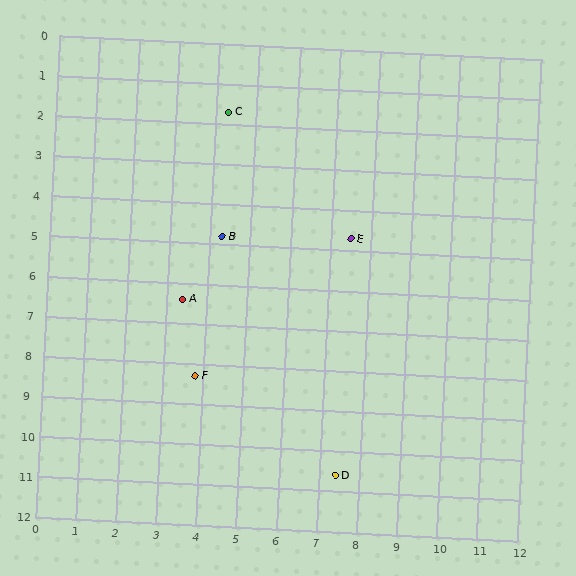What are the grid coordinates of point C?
Point C is at approximately (4.3, 1.7).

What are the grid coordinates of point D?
Point D is at approximately (7.4, 10.6).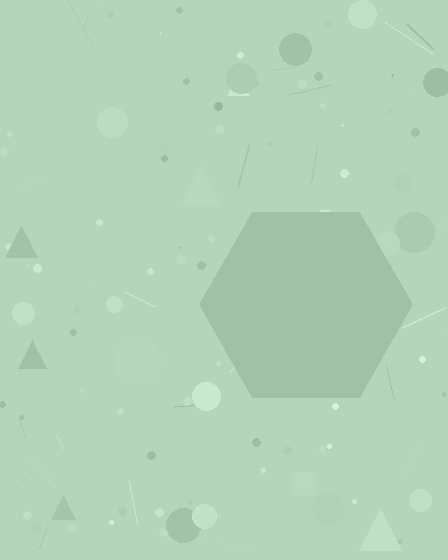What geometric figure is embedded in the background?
A hexagon is embedded in the background.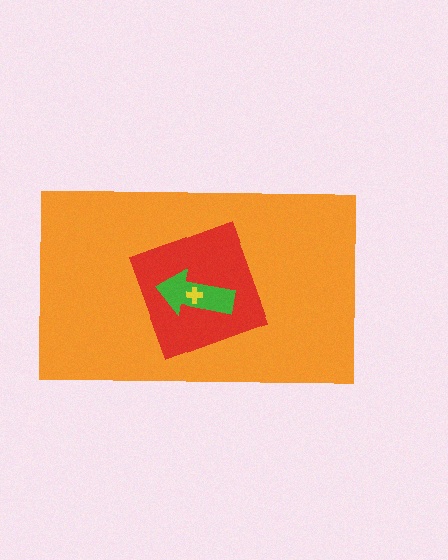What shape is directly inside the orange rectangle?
The red square.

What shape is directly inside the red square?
The green arrow.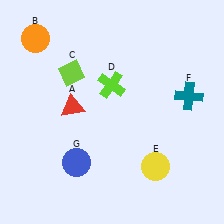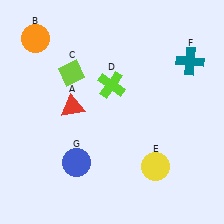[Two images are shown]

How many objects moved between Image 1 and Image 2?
1 object moved between the two images.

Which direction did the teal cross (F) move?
The teal cross (F) moved up.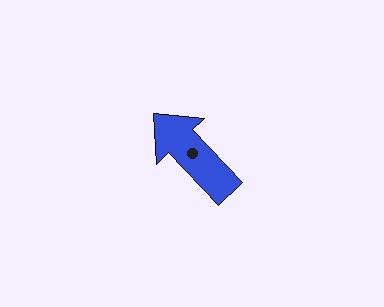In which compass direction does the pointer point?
Northwest.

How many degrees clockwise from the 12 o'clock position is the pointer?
Approximately 316 degrees.